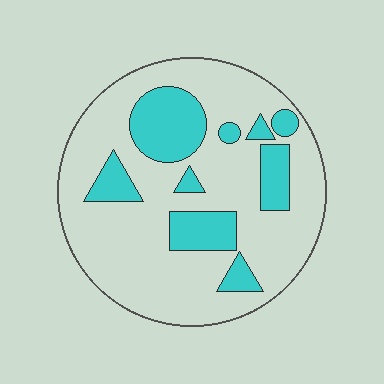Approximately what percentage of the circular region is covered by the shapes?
Approximately 25%.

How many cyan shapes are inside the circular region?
9.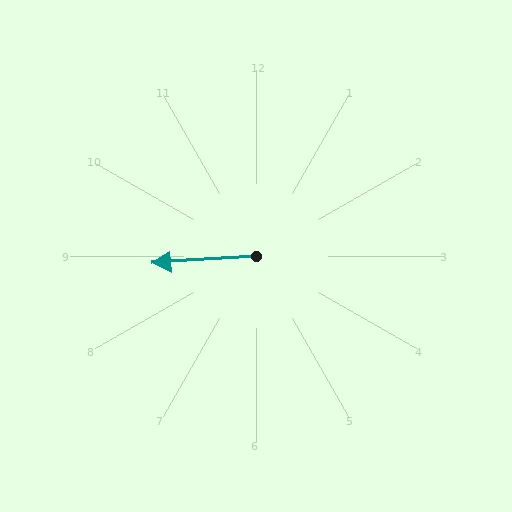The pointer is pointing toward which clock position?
Roughly 9 o'clock.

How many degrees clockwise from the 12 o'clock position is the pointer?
Approximately 266 degrees.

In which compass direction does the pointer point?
West.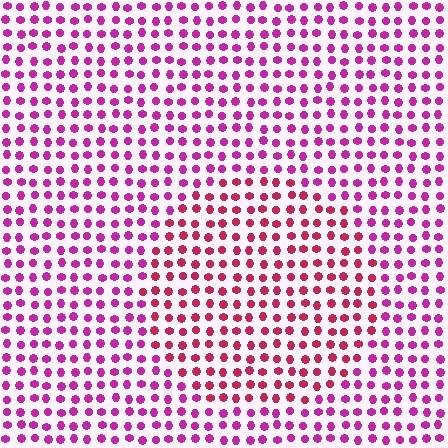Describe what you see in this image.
The image is filled with small magenta elements in a uniform arrangement. A circle-shaped region is visible where the elements are tinted to a slightly different hue, forming a subtle color boundary.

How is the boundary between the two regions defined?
The boundary is defined purely by a slight shift in hue (about 31 degrees). Spacing, size, and orientation are identical on both sides.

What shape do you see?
I see a circle.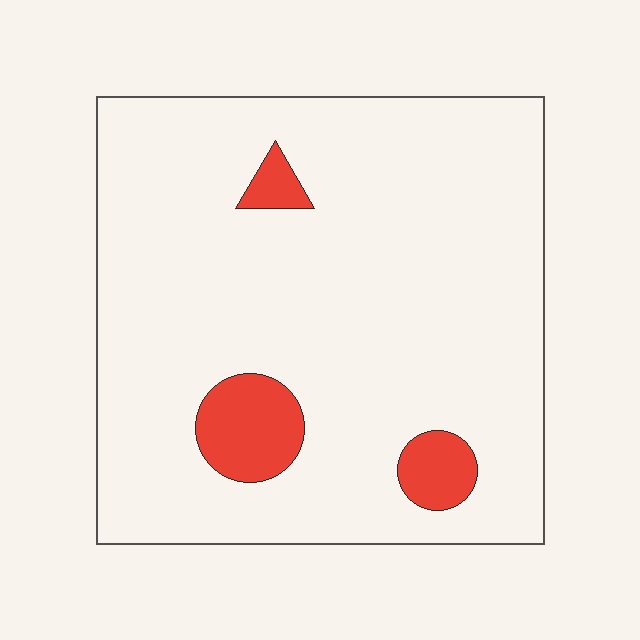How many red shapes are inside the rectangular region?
3.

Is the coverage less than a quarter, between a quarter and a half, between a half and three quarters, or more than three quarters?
Less than a quarter.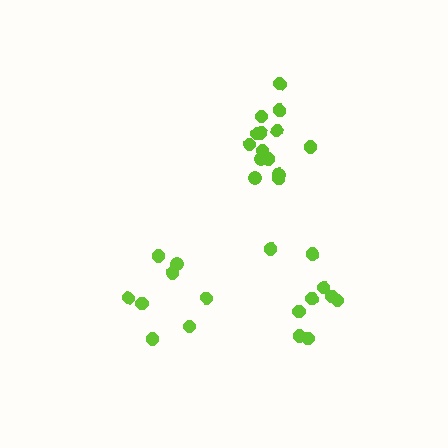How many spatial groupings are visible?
There are 3 spatial groupings.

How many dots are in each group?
Group 1: 8 dots, Group 2: 14 dots, Group 3: 9 dots (31 total).